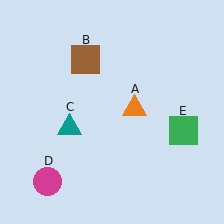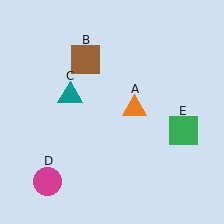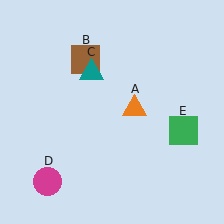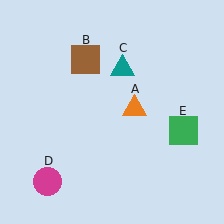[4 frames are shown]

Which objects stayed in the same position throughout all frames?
Orange triangle (object A) and brown square (object B) and magenta circle (object D) and green square (object E) remained stationary.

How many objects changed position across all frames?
1 object changed position: teal triangle (object C).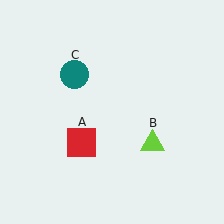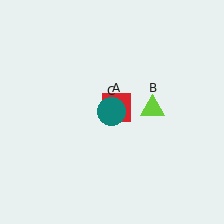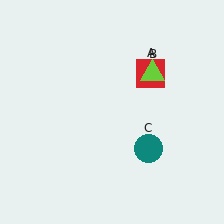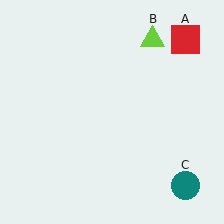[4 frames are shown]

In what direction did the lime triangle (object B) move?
The lime triangle (object B) moved up.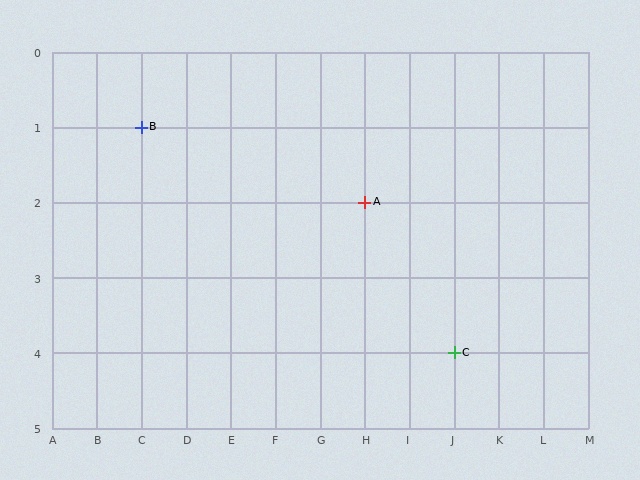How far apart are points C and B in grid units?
Points C and B are 7 columns and 3 rows apart (about 7.6 grid units diagonally).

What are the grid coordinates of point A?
Point A is at grid coordinates (H, 2).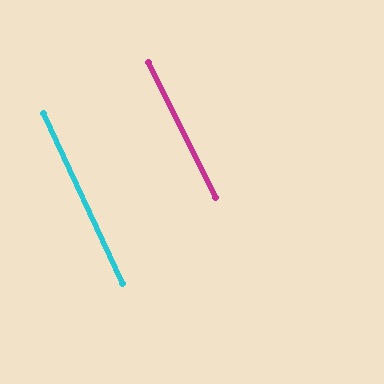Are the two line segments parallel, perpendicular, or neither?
Parallel — their directions differ by only 1.5°.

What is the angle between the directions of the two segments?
Approximately 2 degrees.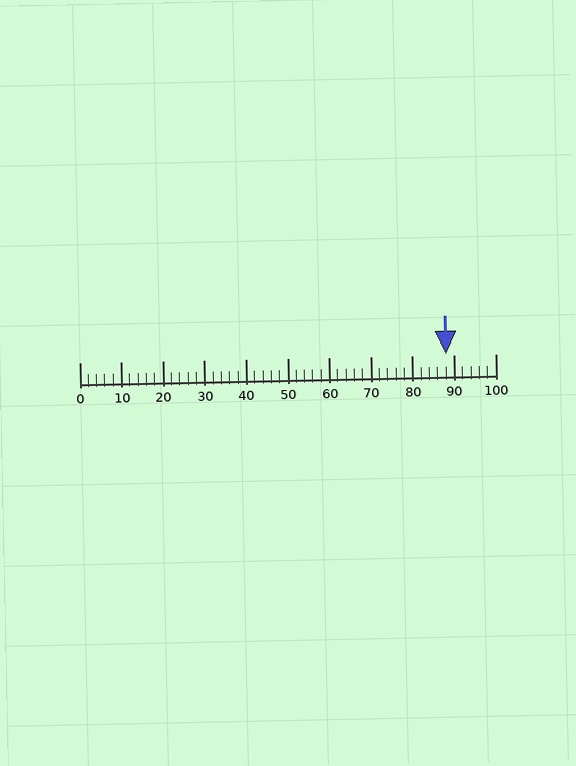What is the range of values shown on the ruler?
The ruler shows values from 0 to 100.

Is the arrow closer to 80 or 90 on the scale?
The arrow is closer to 90.